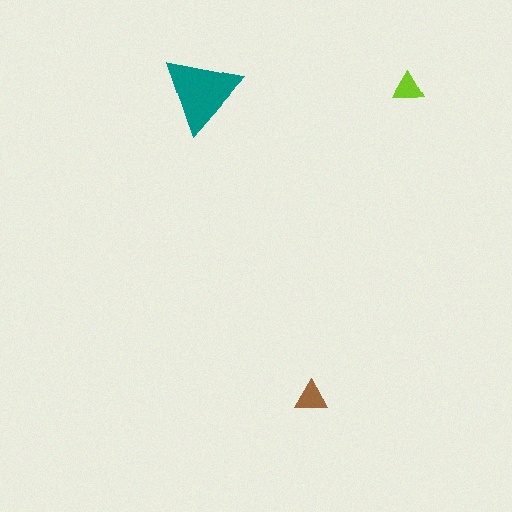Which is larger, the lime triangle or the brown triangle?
The brown one.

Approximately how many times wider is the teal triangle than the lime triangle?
About 2.5 times wider.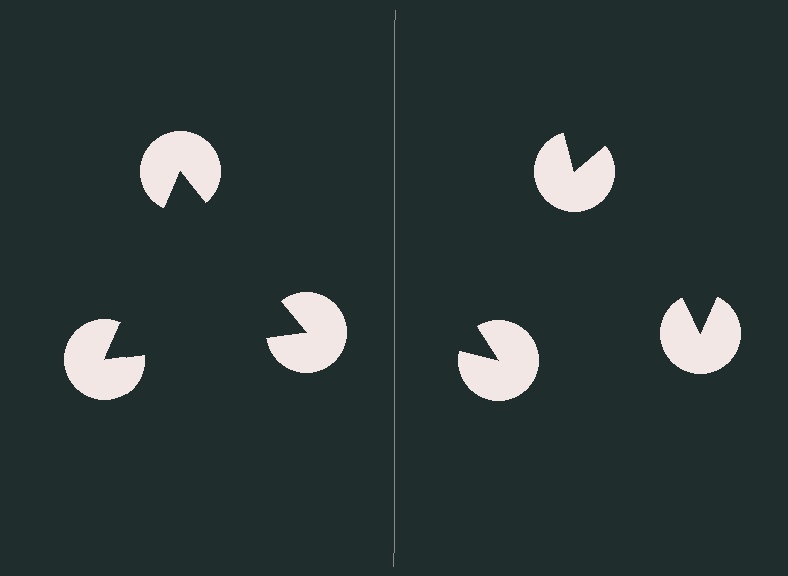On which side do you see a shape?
An illusory triangle appears on the left side. On the right side the wedge cuts are rotated, so no coherent shape forms.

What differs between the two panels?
The pac-man discs are positioned identically on both sides; only the wedge orientations differ. On the left they align to a triangle; on the right they are misaligned.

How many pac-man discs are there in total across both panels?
6 — 3 on each side.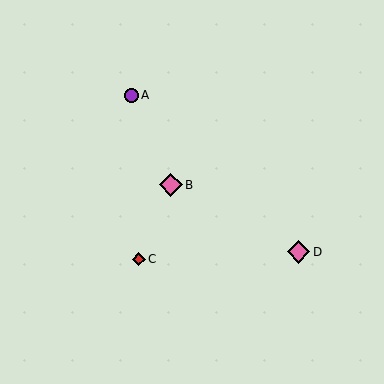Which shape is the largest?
The pink diamond (labeled B) is the largest.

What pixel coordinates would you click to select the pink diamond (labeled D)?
Click at (299, 252) to select the pink diamond D.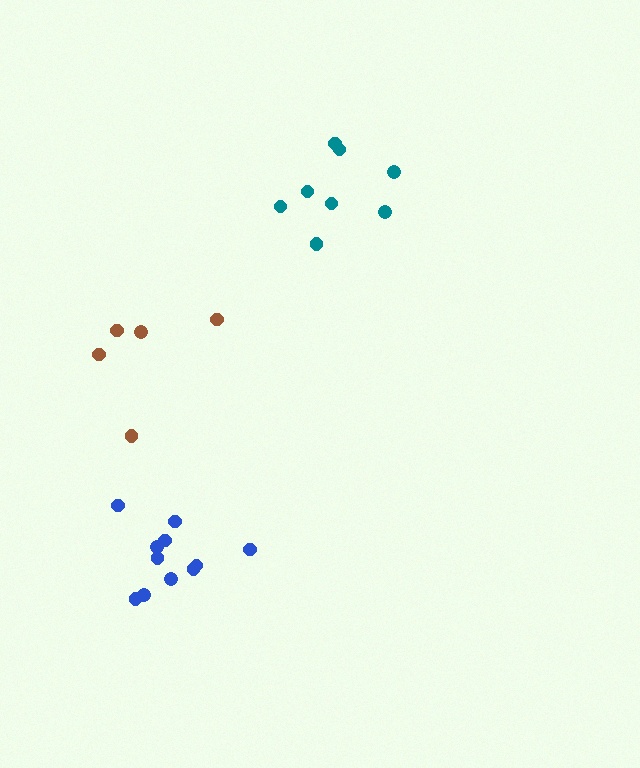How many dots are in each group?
Group 1: 5 dots, Group 2: 8 dots, Group 3: 11 dots (24 total).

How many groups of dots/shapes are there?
There are 3 groups.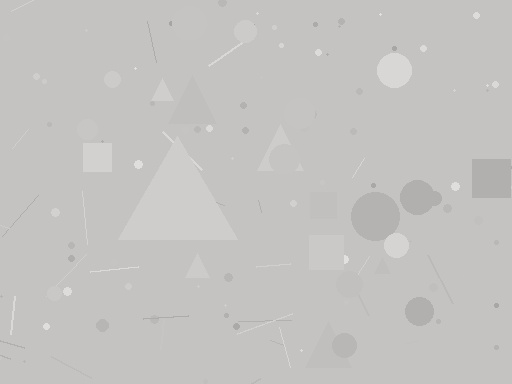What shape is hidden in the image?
A triangle is hidden in the image.